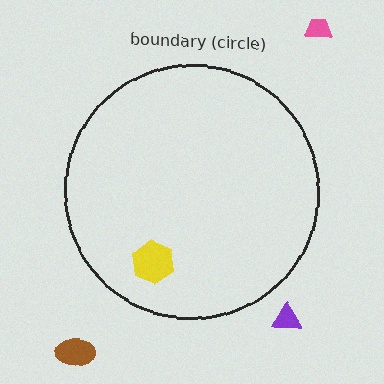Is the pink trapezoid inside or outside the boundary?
Outside.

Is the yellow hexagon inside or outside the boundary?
Inside.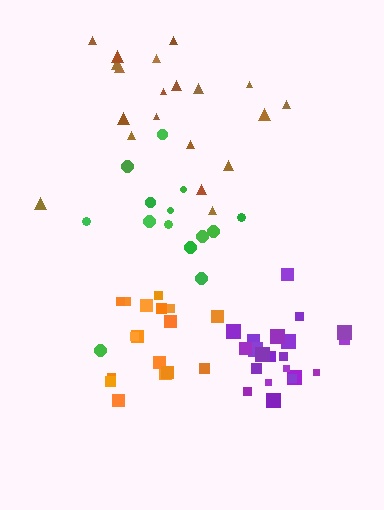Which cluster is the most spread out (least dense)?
Green.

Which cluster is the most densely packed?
Purple.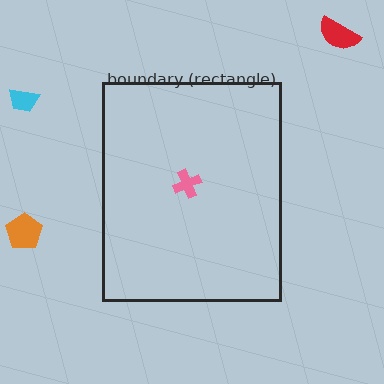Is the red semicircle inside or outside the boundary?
Outside.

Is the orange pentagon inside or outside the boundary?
Outside.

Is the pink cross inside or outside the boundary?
Inside.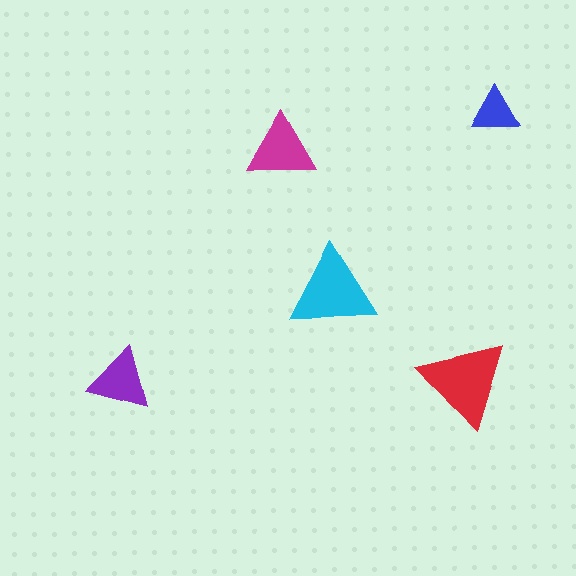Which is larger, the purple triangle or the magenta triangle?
The magenta one.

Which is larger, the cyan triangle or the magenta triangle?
The cyan one.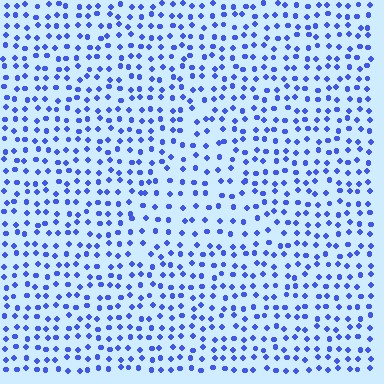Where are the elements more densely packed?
The elements are more densely packed outside the triangle boundary.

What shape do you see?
I see a triangle.